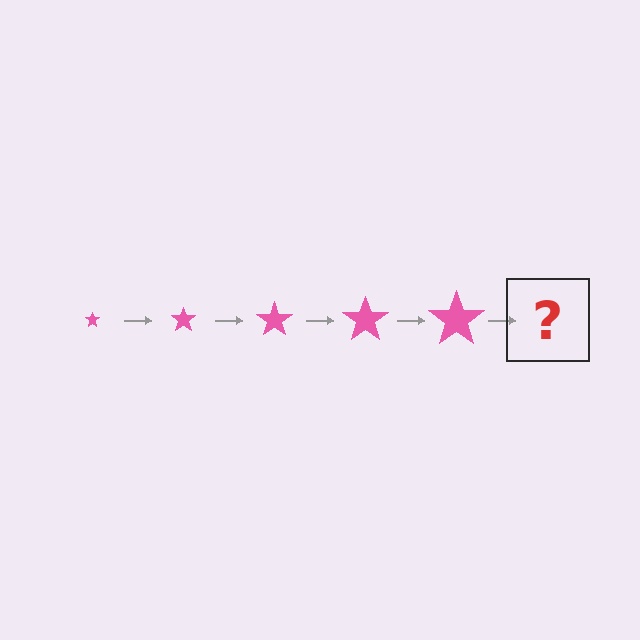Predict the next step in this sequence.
The next step is a pink star, larger than the previous one.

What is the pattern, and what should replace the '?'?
The pattern is that the star gets progressively larger each step. The '?' should be a pink star, larger than the previous one.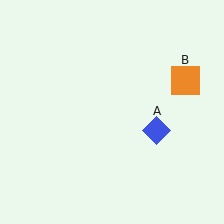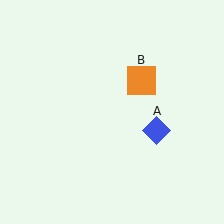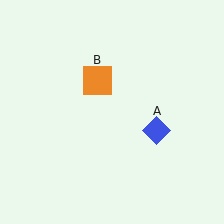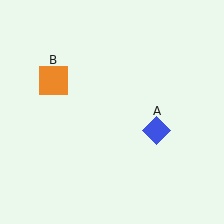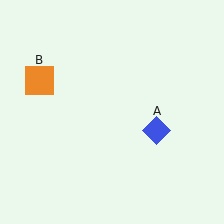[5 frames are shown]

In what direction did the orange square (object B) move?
The orange square (object B) moved left.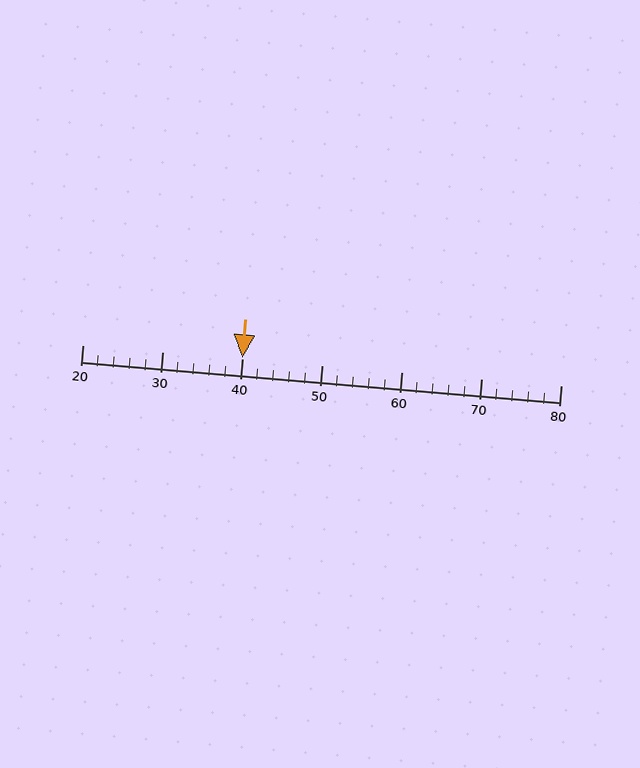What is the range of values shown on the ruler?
The ruler shows values from 20 to 80.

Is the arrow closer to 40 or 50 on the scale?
The arrow is closer to 40.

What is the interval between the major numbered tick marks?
The major tick marks are spaced 10 units apart.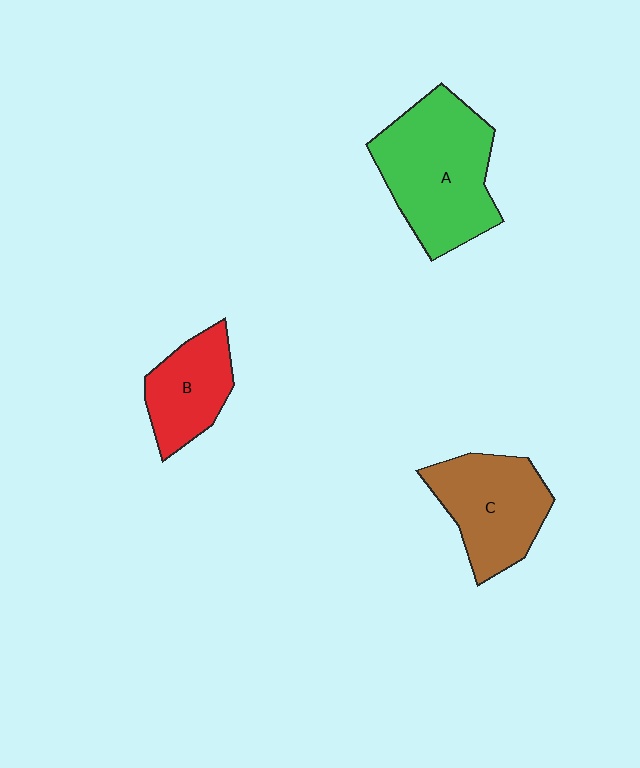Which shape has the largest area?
Shape A (green).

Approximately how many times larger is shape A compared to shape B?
Approximately 1.9 times.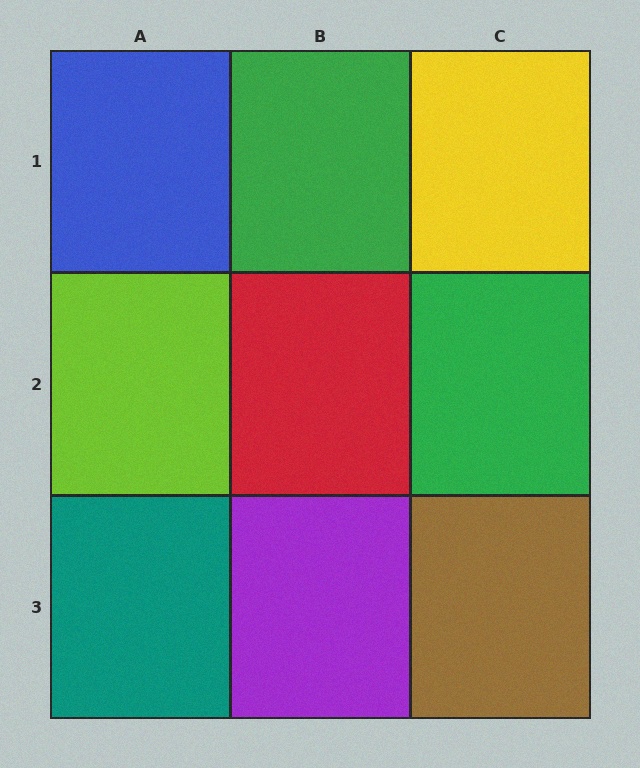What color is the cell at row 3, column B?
Purple.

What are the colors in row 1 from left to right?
Blue, green, yellow.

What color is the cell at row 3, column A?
Teal.